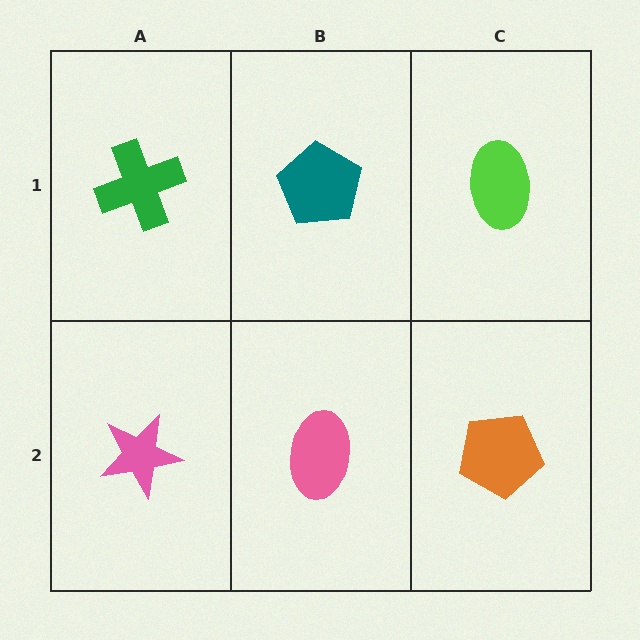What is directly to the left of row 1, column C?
A teal pentagon.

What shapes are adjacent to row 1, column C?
An orange pentagon (row 2, column C), a teal pentagon (row 1, column B).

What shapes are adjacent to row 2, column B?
A teal pentagon (row 1, column B), a pink star (row 2, column A), an orange pentagon (row 2, column C).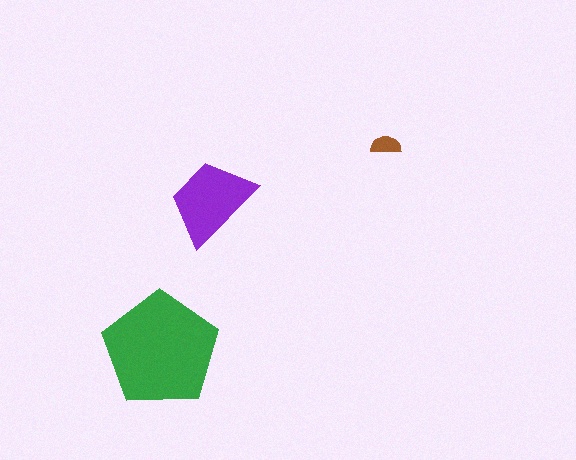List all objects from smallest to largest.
The brown semicircle, the purple trapezoid, the green pentagon.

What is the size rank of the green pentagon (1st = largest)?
1st.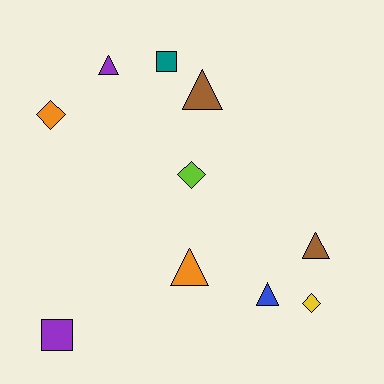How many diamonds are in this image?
There are 3 diamonds.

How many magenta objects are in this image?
There are no magenta objects.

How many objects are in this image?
There are 10 objects.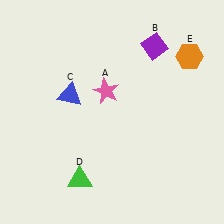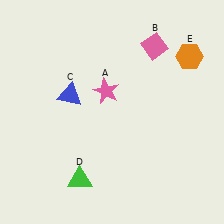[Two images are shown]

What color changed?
The diamond (B) changed from purple in Image 1 to pink in Image 2.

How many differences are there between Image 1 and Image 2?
There is 1 difference between the two images.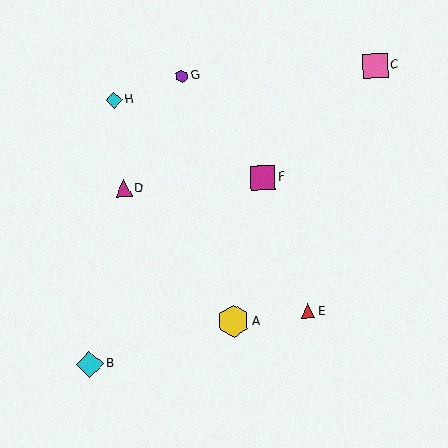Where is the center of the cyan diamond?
The center of the cyan diamond is at (114, 100).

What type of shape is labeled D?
Shape D is a magenta triangle.